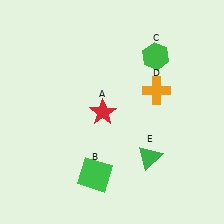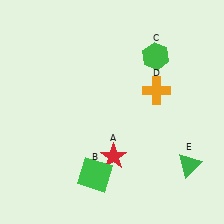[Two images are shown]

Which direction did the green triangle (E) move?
The green triangle (E) moved right.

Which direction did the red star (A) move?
The red star (A) moved down.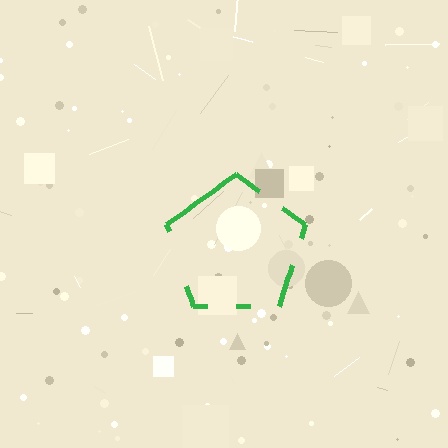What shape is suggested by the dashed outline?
The dashed outline suggests a pentagon.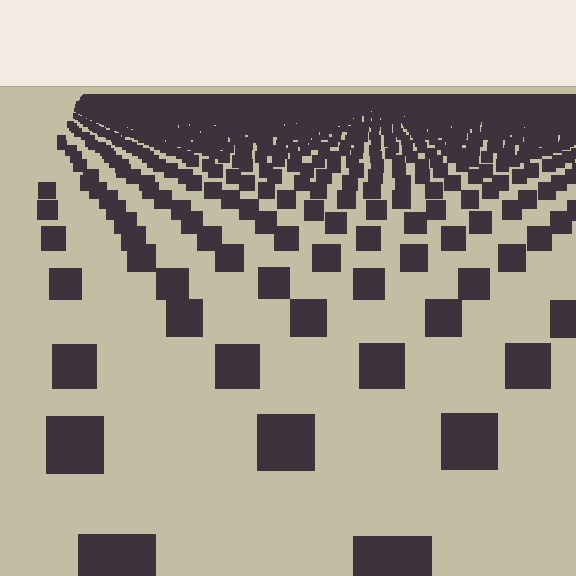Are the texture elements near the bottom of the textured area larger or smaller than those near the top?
Larger. Near the bottom, elements are closer to the viewer and appear at a bigger on-screen size.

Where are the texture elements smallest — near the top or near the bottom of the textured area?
Near the top.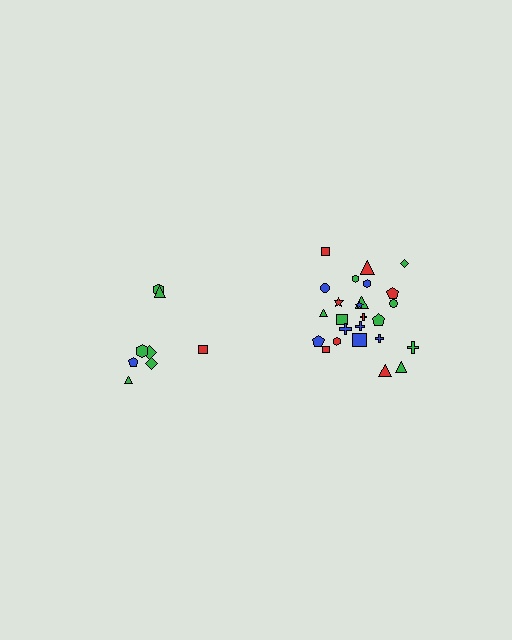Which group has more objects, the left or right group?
The right group.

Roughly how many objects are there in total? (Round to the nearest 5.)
Roughly 35 objects in total.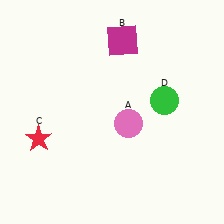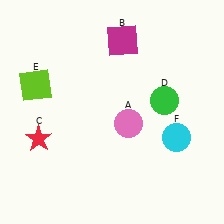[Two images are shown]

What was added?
A lime square (E), a cyan circle (F) were added in Image 2.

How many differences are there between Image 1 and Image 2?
There are 2 differences between the two images.